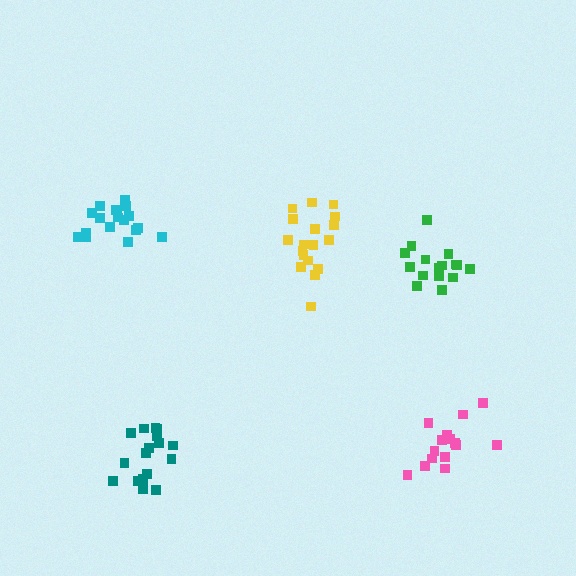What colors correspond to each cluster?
The clusters are colored: yellow, cyan, pink, teal, green.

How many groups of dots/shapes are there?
There are 5 groups.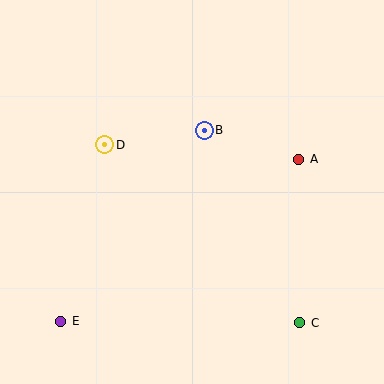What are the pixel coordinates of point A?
Point A is at (299, 159).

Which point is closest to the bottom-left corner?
Point E is closest to the bottom-left corner.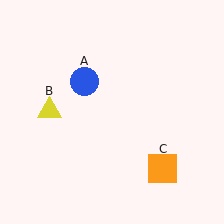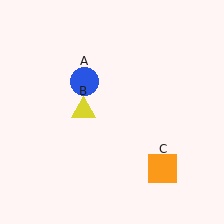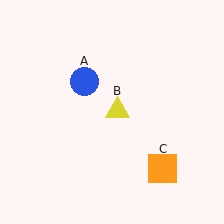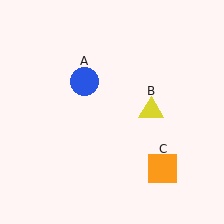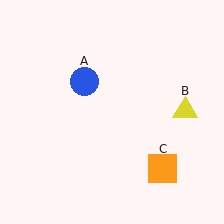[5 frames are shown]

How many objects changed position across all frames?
1 object changed position: yellow triangle (object B).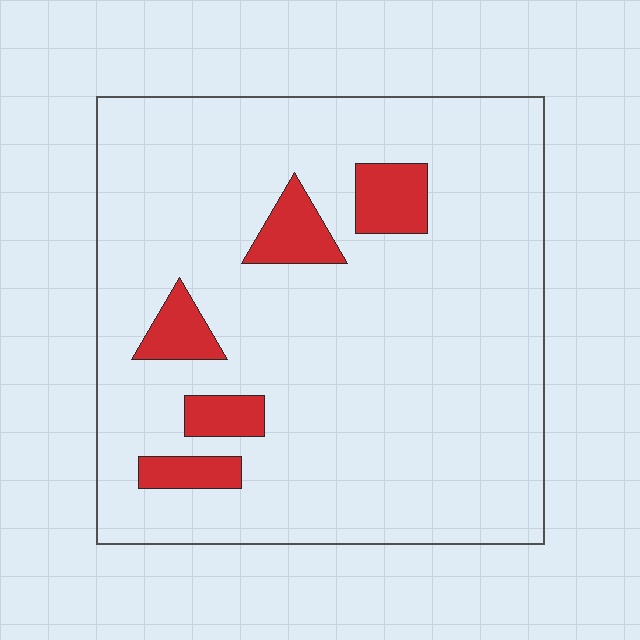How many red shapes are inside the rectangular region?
5.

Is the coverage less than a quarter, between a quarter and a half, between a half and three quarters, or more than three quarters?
Less than a quarter.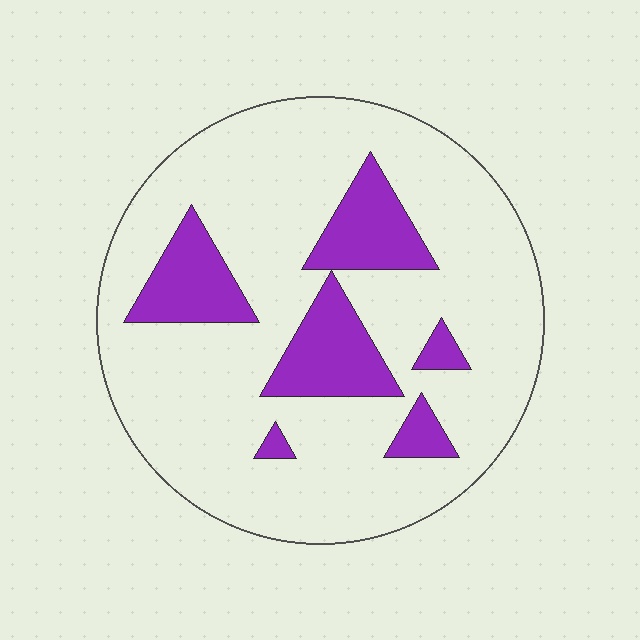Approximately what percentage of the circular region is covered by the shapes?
Approximately 20%.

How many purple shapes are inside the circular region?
6.